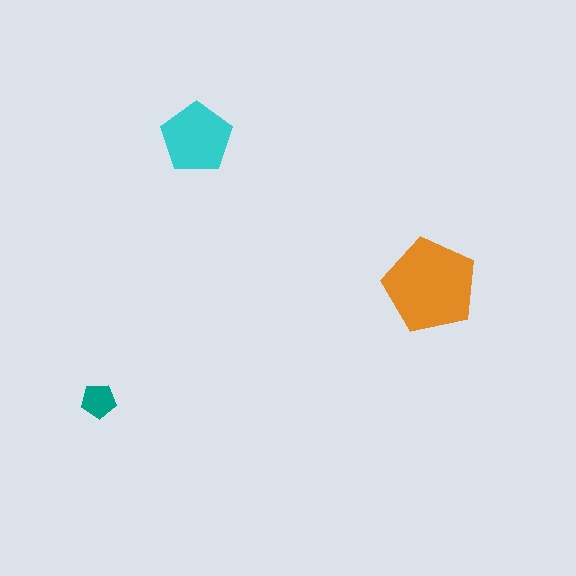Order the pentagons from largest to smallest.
the orange one, the cyan one, the teal one.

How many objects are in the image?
There are 3 objects in the image.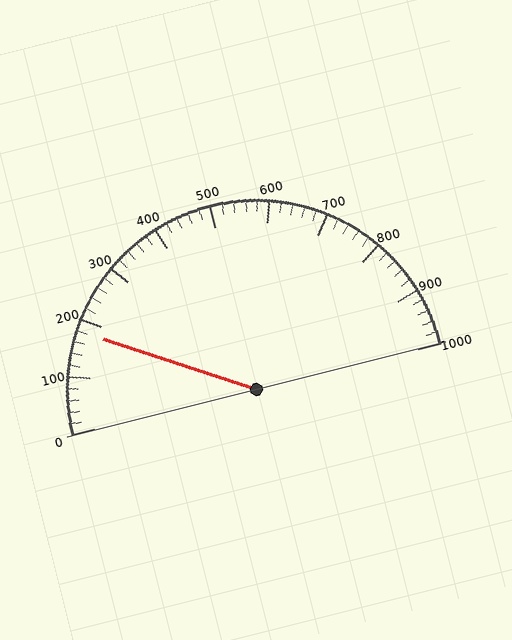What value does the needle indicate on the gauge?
The needle indicates approximately 180.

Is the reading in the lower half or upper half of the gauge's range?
The reading is in the lower half of the range (0 to 1000).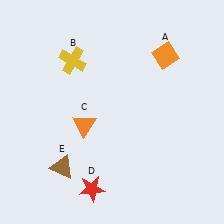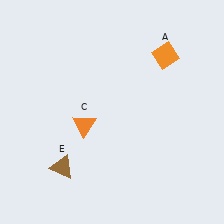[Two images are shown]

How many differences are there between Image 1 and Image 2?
There are 2 differences between the two images.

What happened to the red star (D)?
The red star (D) was removed in Image 2. It was in the bottom-left area of Image 1.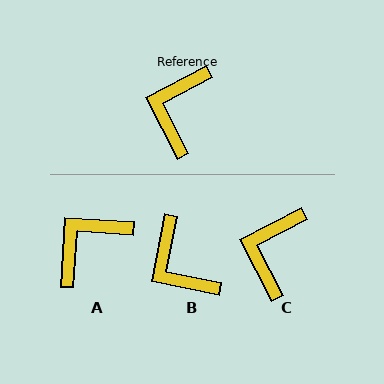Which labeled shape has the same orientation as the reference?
C.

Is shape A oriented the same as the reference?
No, it is off by about 31 degrees.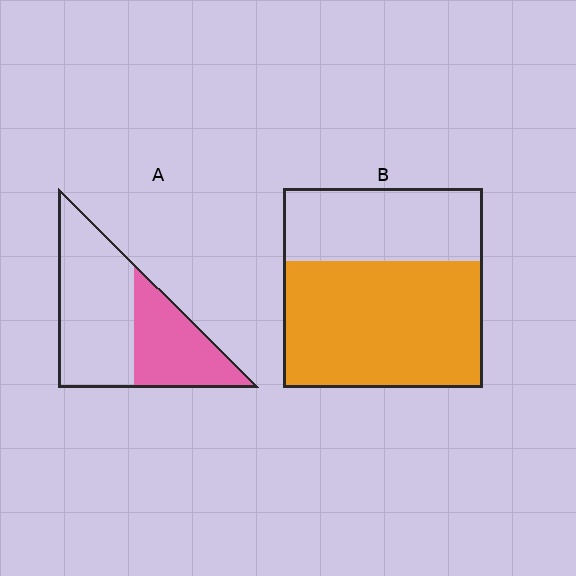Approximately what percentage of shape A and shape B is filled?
A is approximately 40% and B is approximately 65%.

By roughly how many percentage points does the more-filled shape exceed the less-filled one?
By roughly 25 percentage points (B over A).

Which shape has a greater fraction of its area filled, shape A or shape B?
Shape B.